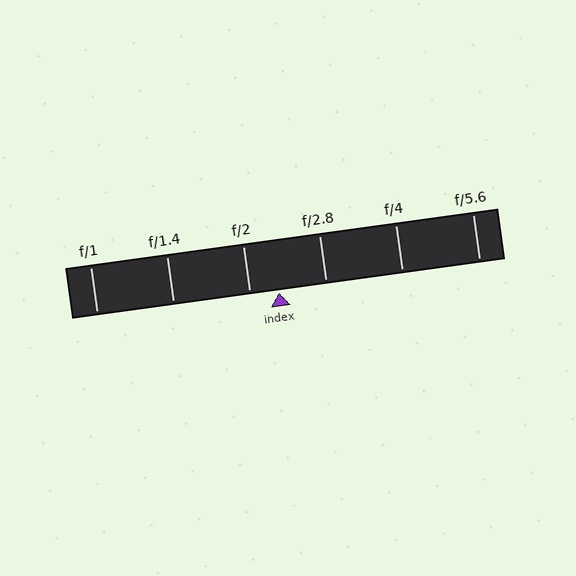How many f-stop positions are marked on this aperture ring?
There are 6 f-stop positions marked.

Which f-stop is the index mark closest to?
The index mark is closest to f/2.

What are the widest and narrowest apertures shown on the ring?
The widest aperture shown is f/1 and the narrowest is f/5.6.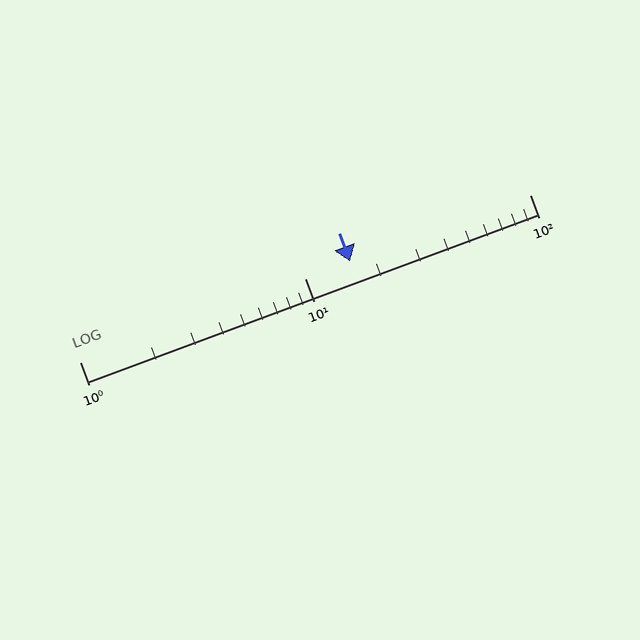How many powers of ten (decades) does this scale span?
The scale spans 2 decades, from 1 to 100.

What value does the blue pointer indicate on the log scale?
The pointer indicates approximately 16.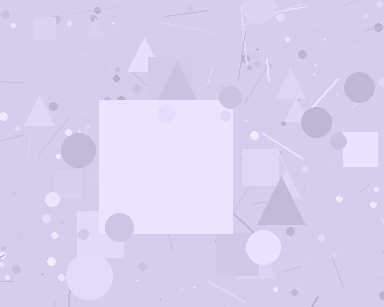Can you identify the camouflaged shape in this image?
The camouflaged shape is a square.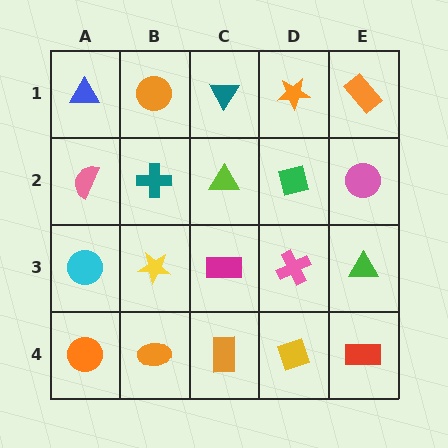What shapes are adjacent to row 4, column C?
A magenta rectangle (row 3, column C), an orange ellipse (row 4, column B), a yellow diamond (row 4, column D).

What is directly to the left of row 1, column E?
An orange star.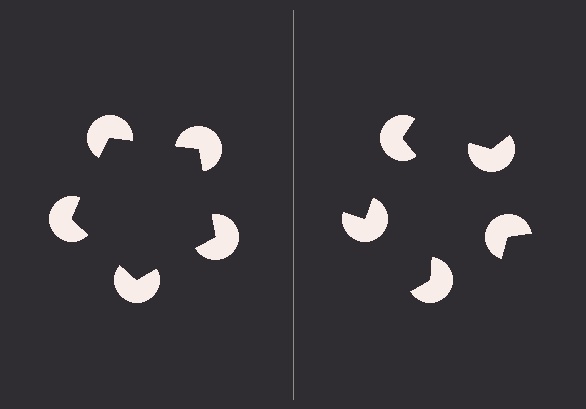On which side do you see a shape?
An illusory pentagon appears on the left side. On the right side the wedge cuts are rotated, so no coherent shape forms.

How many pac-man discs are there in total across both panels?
10 — 5 on each side.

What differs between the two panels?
The pac-man discs are positioned identically on both sides; only the wedge orientations differ. On the left they align to a pentagon; on the right they are misaligned.